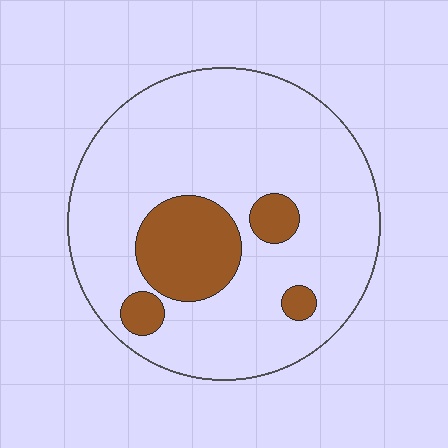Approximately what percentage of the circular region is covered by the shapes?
Approximately 20%.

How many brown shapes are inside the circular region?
4.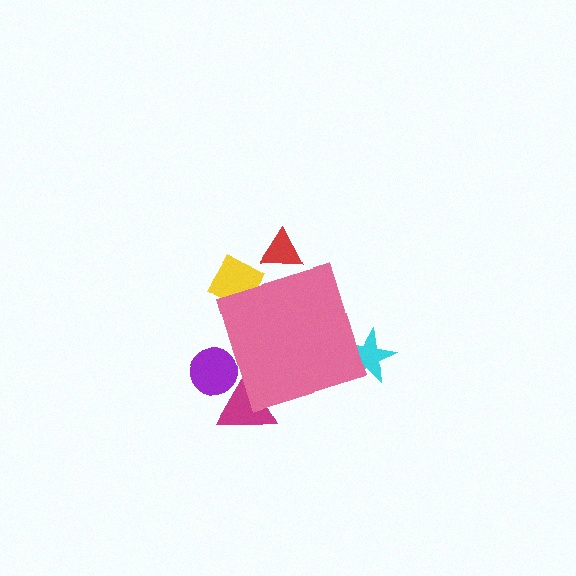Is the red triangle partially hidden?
Yes, the red triangle is partially hidden behind the pink diamond.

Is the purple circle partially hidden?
Yes, the purple circle is partially hidden behind the pink diamond.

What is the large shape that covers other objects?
A pink diamond.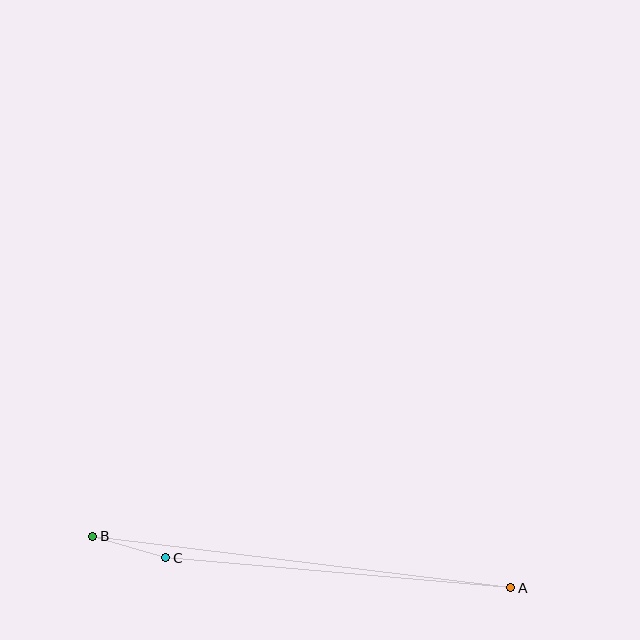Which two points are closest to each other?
Points B and C are closest to each other.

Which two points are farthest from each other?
Points A and B are farthest from each other.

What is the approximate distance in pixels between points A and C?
The distance between A and C is approximately 346 pixels.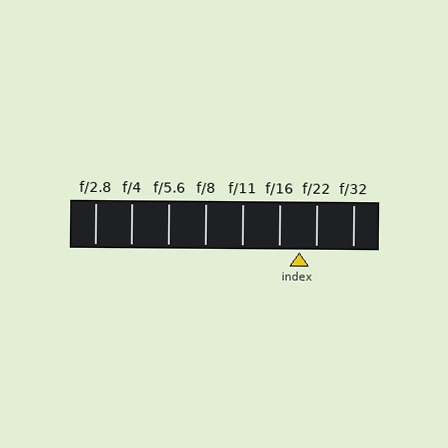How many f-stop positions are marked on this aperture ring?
There are 8 f-stop positions marked.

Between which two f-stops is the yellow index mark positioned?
The index mark is between f/16 and f/22.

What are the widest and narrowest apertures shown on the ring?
The widest aperture shown is f/2.8 and the narrowest is f/32.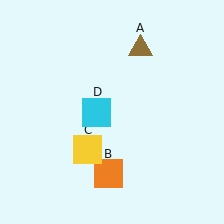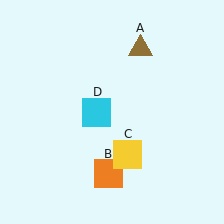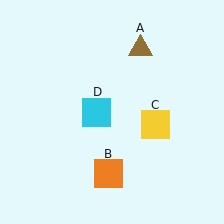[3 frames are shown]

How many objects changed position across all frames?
1 object changed position: yellow square (object C).